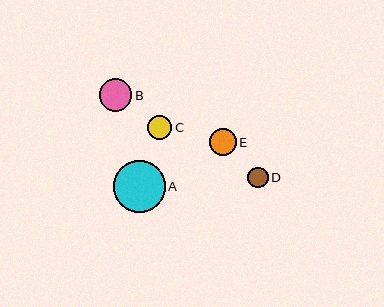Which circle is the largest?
Circle A is the largest with a size of approximately 52 pixels.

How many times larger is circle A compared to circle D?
Circle A is approximately 2.5 times the size of circle D.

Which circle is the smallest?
Circle D is the smallest with a size of approximately 21 pixels.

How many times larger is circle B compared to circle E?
Circle B is approximately 1.2 times the size of circle E.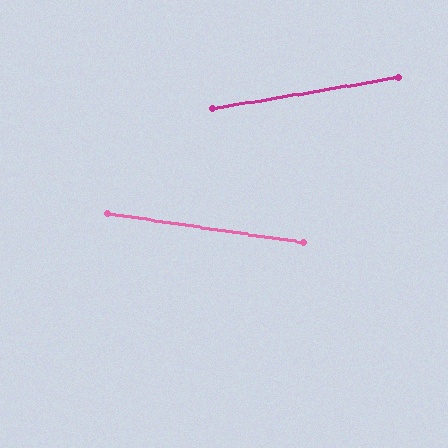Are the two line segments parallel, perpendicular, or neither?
Neither parallel nor perpendicular — they differ by about 18°.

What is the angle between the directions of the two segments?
Approximately 18 degrees.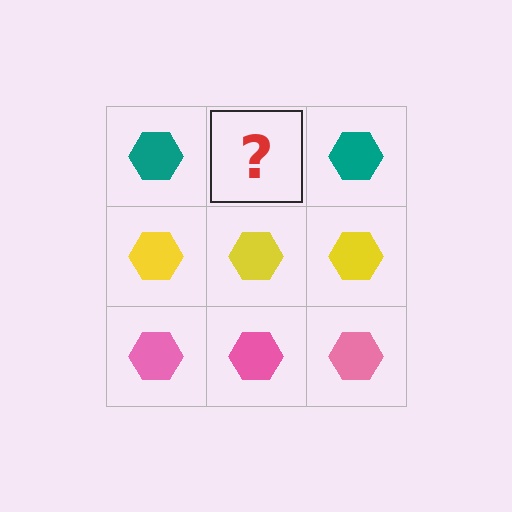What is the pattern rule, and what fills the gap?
The rule is that each row has a consistent color. The gap should be filled with a teal hexagon.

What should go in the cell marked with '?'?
The missing cell should contain a teal hexagon.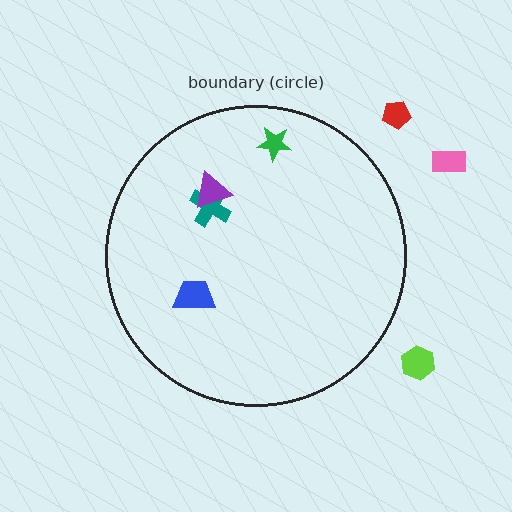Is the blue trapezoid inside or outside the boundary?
Inside.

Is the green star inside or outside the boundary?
Inside.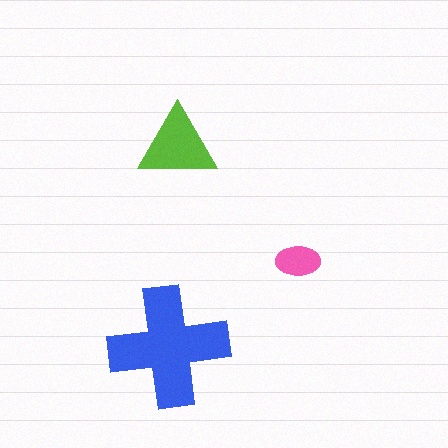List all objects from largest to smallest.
The blue cross, the lime triangle, the pink ellipse.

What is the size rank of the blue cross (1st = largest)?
1st.